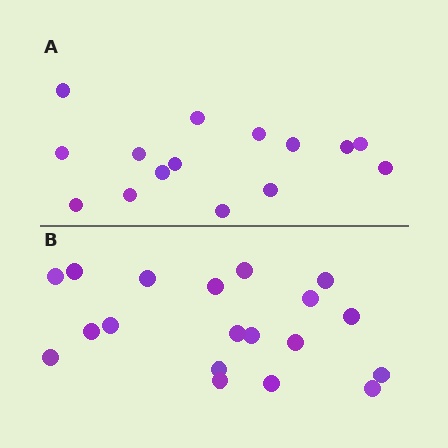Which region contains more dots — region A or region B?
Region B (the bottom region) has more dots.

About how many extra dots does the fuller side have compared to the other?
Region B has about 4 more dots than region A.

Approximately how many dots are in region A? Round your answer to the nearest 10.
About 20 dots. (The exact count is 15, which rounds to 20.)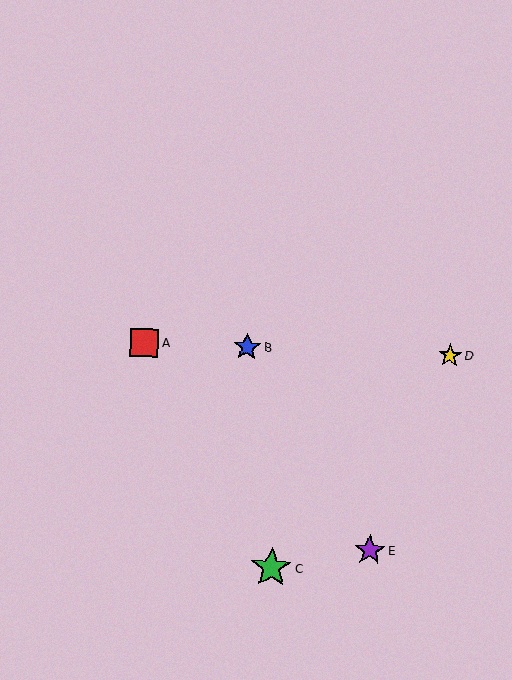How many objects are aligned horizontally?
3 objects (A, B, D) are aligned horizontally.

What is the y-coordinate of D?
Object D is at y≈356.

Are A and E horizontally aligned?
No, A is at y≈342 and E is at y≈550.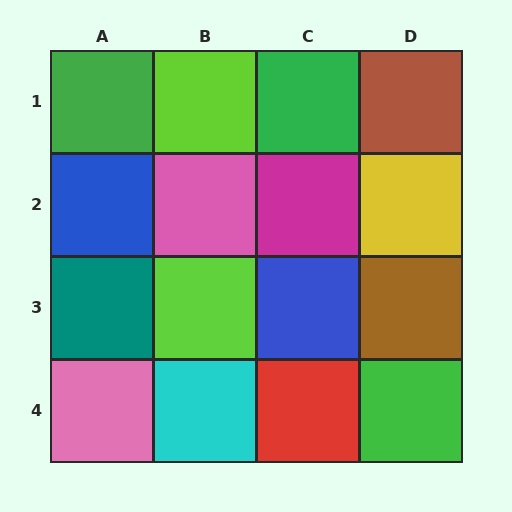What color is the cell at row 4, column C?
Red.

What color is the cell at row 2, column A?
Blue.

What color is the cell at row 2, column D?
Yellow.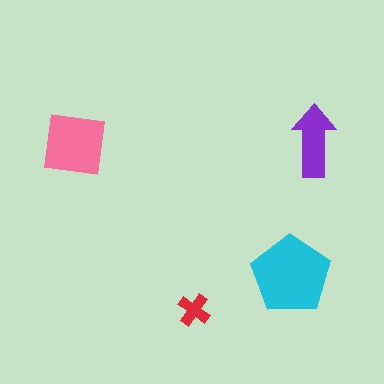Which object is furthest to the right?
The purple arrow is rightmost.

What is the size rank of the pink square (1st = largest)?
2nd.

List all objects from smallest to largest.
The red cross, the purple arrow, the pink square, the cyan pentagon.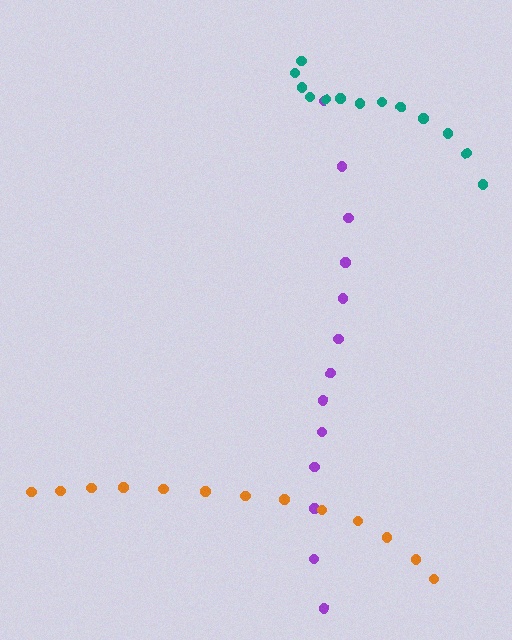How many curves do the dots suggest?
There are 3 distinct paths.